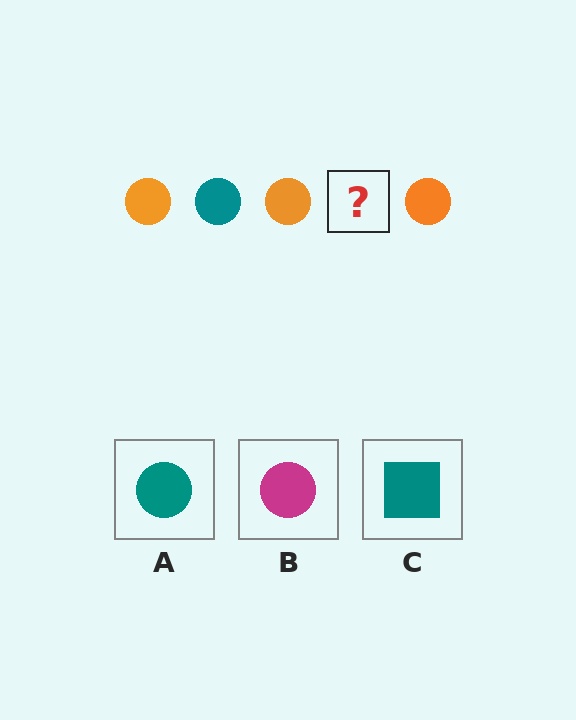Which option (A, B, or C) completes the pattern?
A.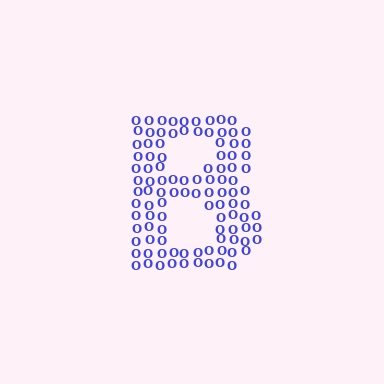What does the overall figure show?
The overall figure shows the letter B.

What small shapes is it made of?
It is made of small letter O's.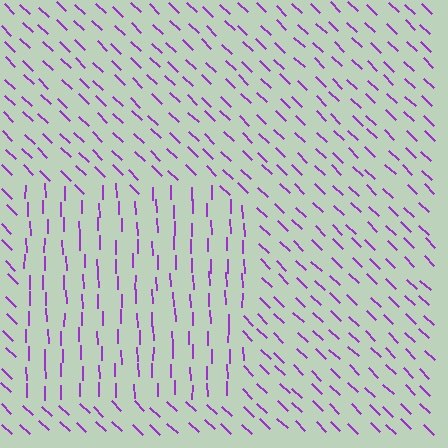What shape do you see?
I see a rectangle.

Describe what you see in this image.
The image is filled with small purple line segments. A rectangle region in the image has lines oriented differently from the surrounding lines, creating a visible texture boundary.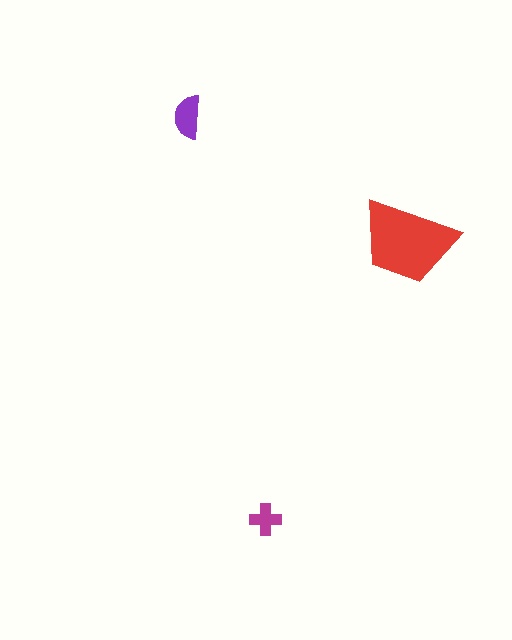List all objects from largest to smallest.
The red trapezoid, the purple semicircle, the magenta cross.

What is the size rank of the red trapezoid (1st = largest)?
1st.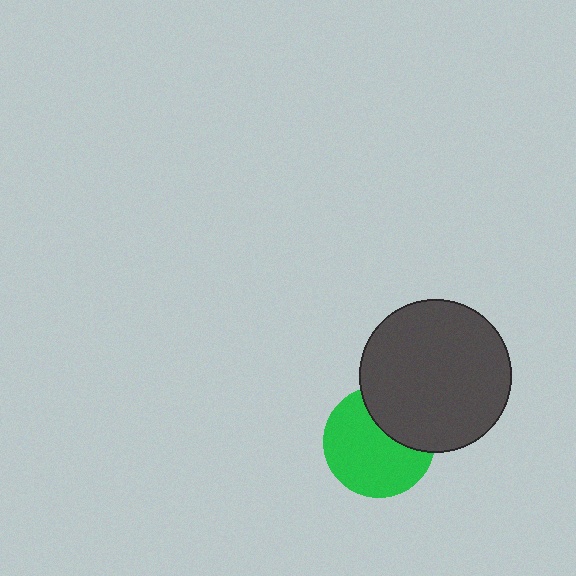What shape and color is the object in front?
The object in front is a dark gray circle.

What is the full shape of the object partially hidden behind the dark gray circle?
The partially hidden object is a green circle.